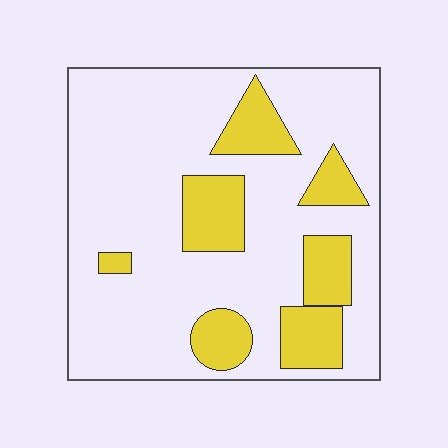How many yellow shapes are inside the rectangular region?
7.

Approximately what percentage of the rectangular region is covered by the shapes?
Approximately 25%.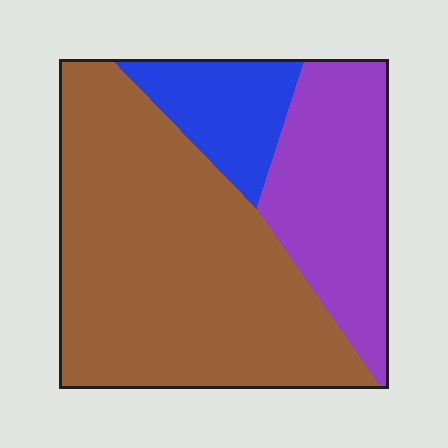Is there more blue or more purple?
Purple.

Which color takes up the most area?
Brown, at roughly 60%.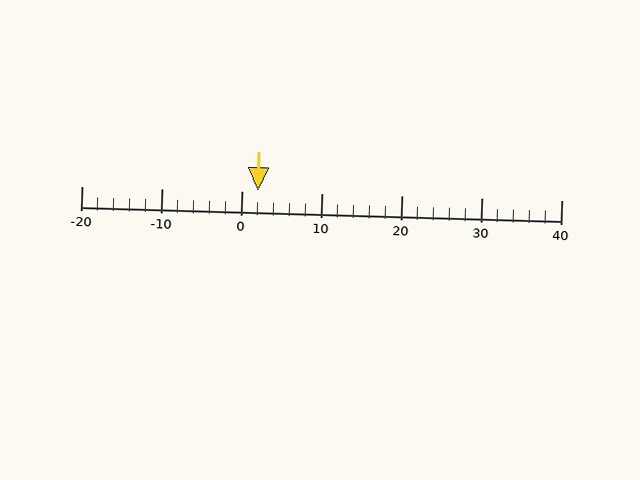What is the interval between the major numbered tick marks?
The major tick marks are spaced 10 units apart.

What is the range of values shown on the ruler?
The ruler shows values from -20 to 40.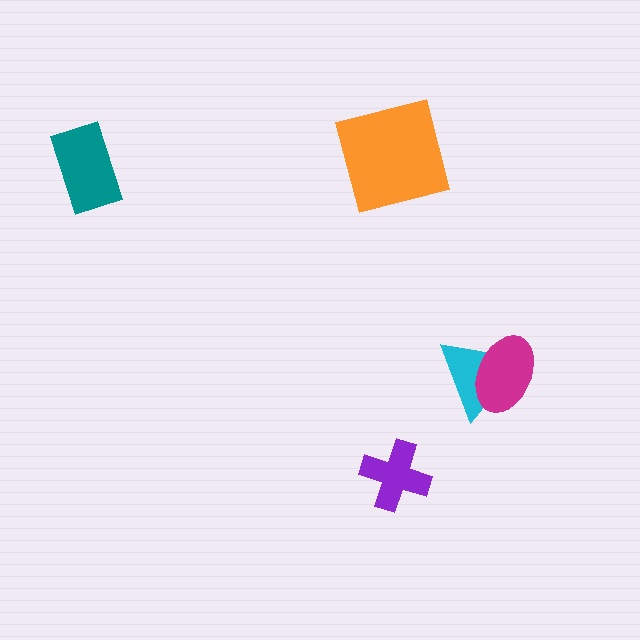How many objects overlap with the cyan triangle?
1 object overlaps with the cyan triangle.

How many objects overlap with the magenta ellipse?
1 object overlaps with the magenta ellipse.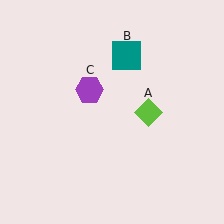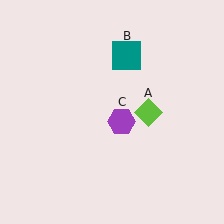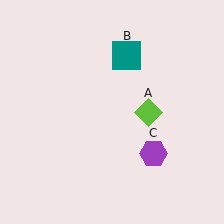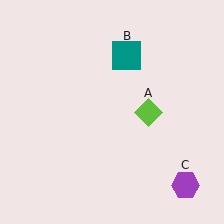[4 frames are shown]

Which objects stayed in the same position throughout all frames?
Lime diamond (object A) and teal square (object B) remained stationary.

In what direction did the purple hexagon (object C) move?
The purple hexagon (object C) moved down and to the right.